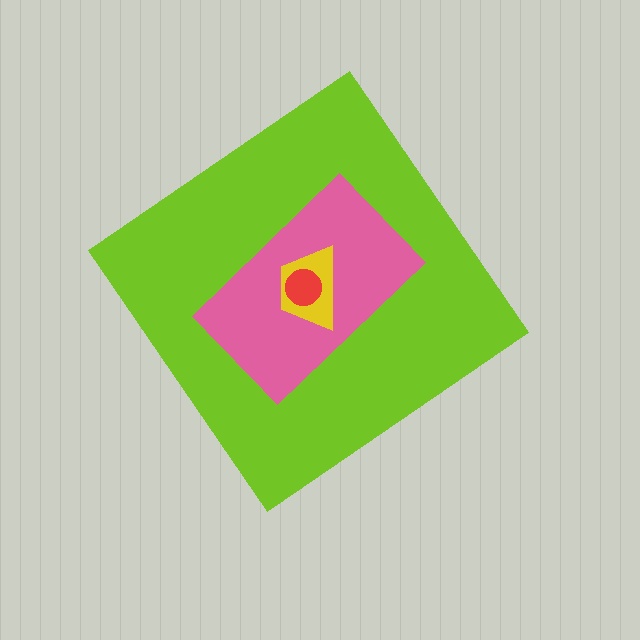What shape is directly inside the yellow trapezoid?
The red circle.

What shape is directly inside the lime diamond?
The pink rectangle.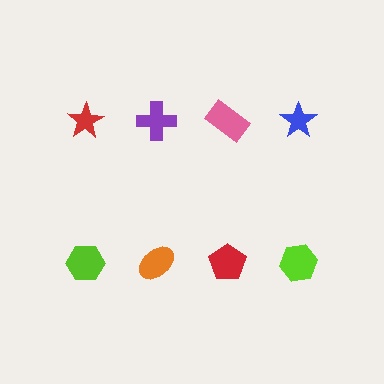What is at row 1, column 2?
A purple cross.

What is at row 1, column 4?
A blue star.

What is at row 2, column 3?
A red pentagon.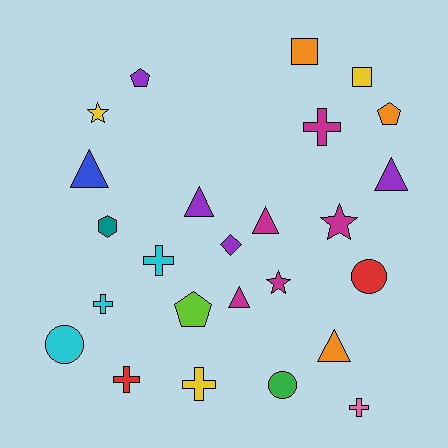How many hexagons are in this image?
There is 1 hexagon.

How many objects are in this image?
There are 25 objects.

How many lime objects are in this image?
There is 1 lime object.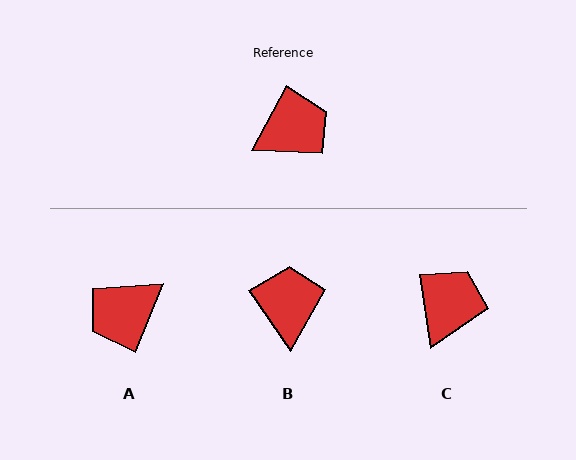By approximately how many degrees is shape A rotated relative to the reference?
Approximately 174 degrees clockwise.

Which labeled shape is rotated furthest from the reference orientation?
A, about 174 degrees away.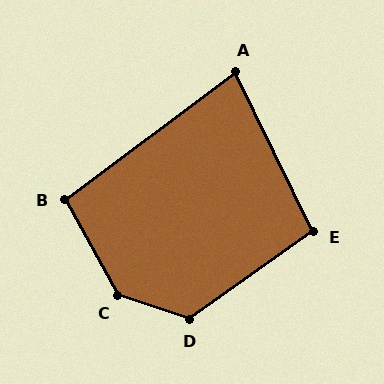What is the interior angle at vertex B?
Approximately 98 degrees (obtuse).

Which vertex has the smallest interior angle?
A, at approximately 79 degrees.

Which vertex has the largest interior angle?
C, at approximately 137 degrees.